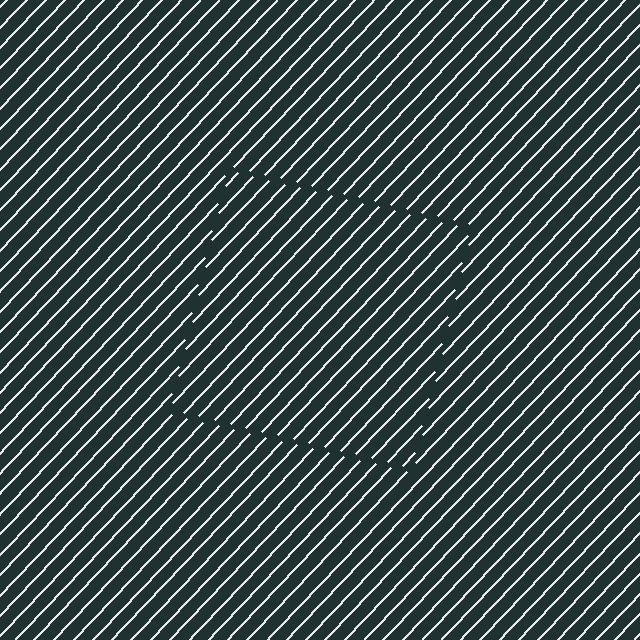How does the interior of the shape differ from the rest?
The interior of the shape contains the same grating, shifted by half a period — the contour is defined by the phase discontinuity where line-ends from the inner and outer gratings abut.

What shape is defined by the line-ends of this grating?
An illusory square. The interior of the shape contains the same grating, shifted by half a period — the contour is defined by the phase discontinuity where line-ends from the inner and outer gratings abut.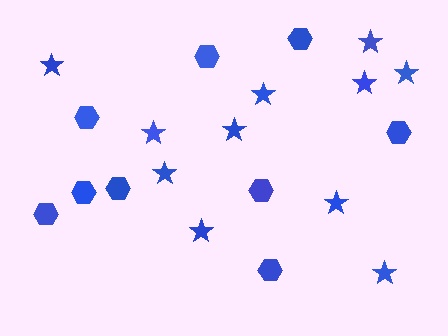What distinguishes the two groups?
There are 2 groups: one group of stars (11) and one group of hexagons (9).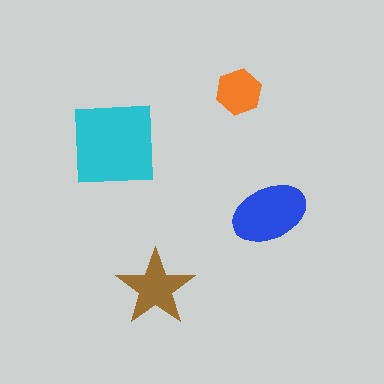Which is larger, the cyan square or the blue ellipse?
The cyan square.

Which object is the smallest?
The orange hexagon.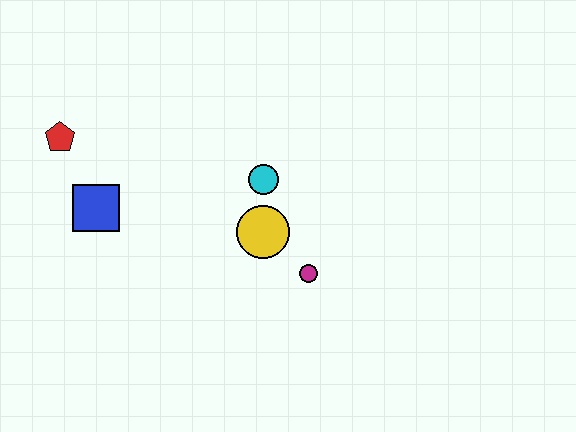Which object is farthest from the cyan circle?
The red pentagon is farthest from the cyan circle.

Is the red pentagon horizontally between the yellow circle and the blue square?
No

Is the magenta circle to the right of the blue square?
Yes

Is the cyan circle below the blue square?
No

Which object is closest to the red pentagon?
The blue square is closest to the red pentagon.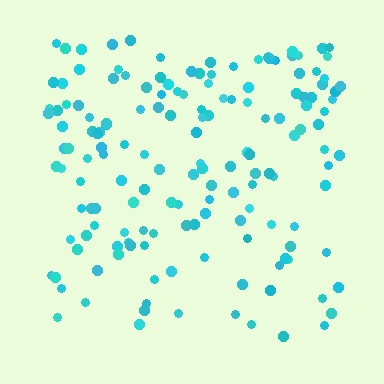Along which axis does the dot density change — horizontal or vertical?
Vertical.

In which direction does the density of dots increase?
From bottom to top, with the top side densest.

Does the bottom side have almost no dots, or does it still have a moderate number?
Still a moderate number, just noticeably fewer than the top.